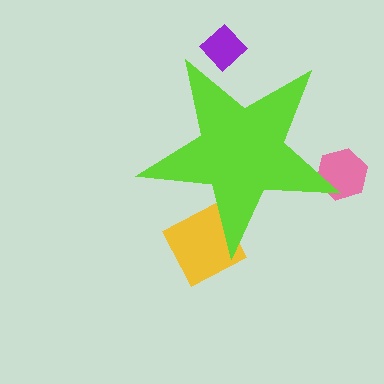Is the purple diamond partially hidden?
Yes, the purple diamond is partially hidden behind the lime star.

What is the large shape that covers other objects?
A lime star.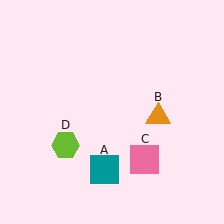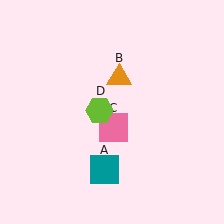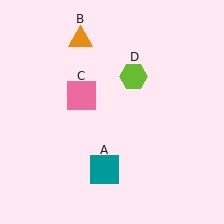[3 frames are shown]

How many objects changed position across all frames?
3 objects changed position: orange triangle (object B), pink square (object C), lime hexagon (object D).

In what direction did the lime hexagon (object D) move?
The lime hexagon (object D) moved up and to the right.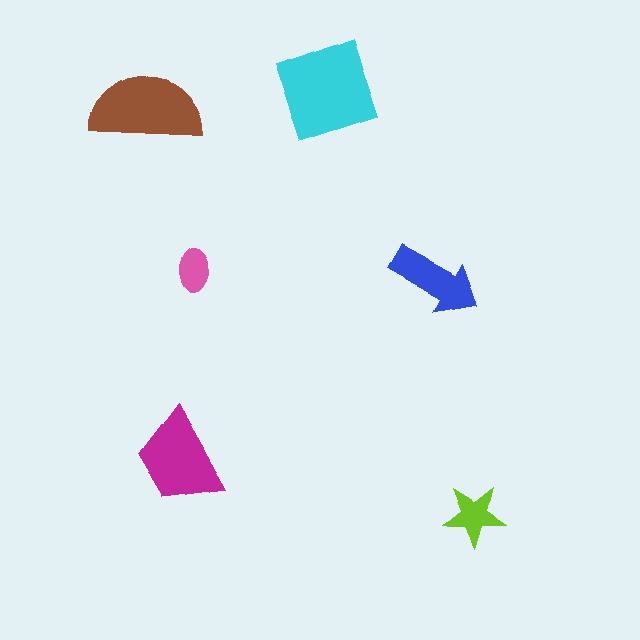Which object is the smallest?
The pink ellipse.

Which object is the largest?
The cyan diamond.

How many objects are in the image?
There are 6 objects in the image.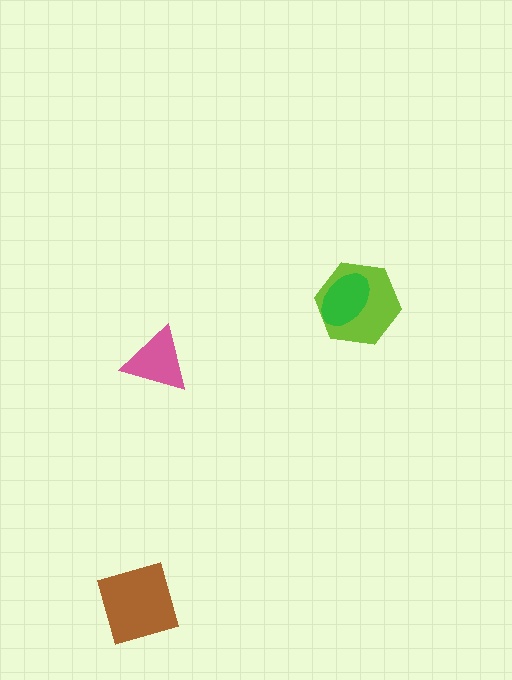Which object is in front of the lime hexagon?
The green ellipse is in front of the lime hexagon.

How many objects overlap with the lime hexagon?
1 object overlaps with the lime hexagon.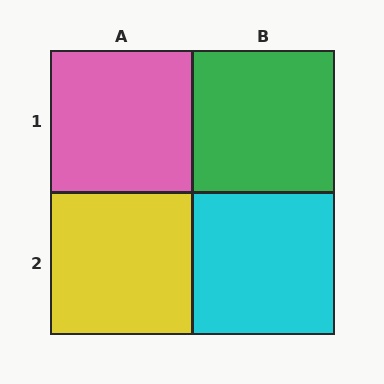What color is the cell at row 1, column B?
Green.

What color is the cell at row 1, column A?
Pink.